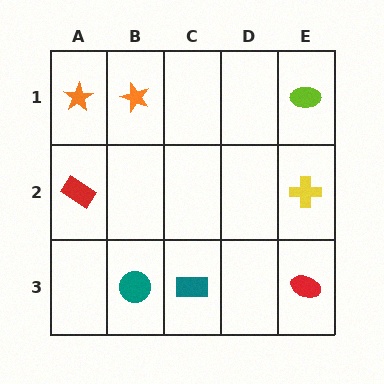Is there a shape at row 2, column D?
No, that cell is empty.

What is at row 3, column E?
A red ellipse.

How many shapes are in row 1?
3 shapes.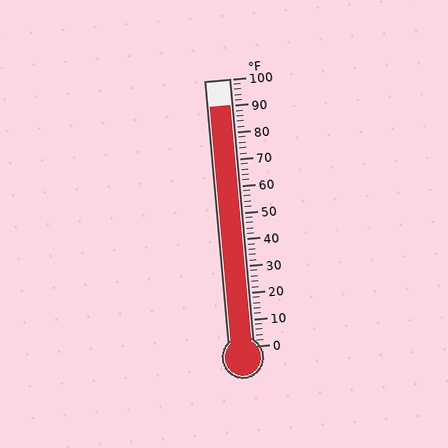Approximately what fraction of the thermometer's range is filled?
The thermometer is filled to approximately 90% of its range.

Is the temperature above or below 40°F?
The temperature is above 40°F.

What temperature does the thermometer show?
The thermometer shows approximately 90°F.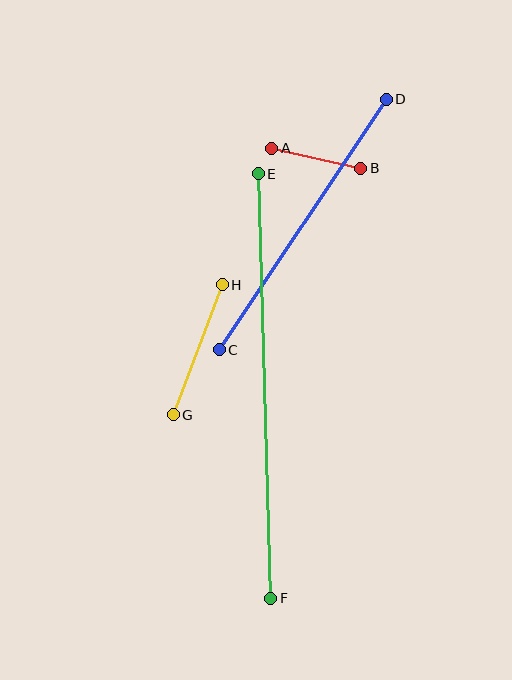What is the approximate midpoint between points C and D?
The midpoint is at approximately (303, 224) pixels.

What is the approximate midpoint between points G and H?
The midpoint is at approximately (198, 350) pixels.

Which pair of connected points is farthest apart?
Points E and F are farthest apart.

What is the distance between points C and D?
The distance is approximately 301 pixels.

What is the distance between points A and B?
The distance is approximately 91 pixels.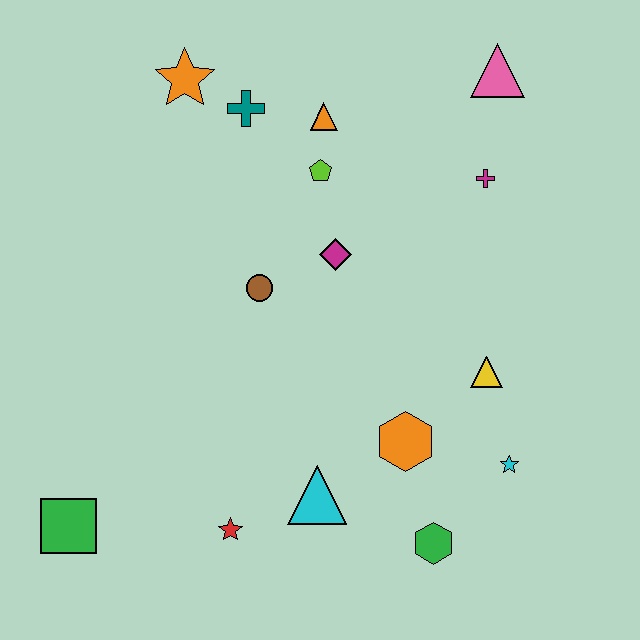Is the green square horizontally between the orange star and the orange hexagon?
No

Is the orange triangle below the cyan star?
No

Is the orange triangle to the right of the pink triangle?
No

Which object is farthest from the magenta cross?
The green square is farthest from the magenta cross.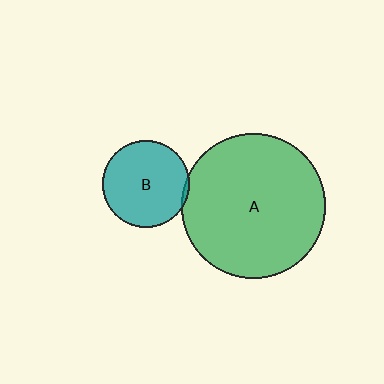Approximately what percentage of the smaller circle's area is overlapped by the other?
Approximately 5%.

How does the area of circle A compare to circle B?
Approximately 2.7 times.